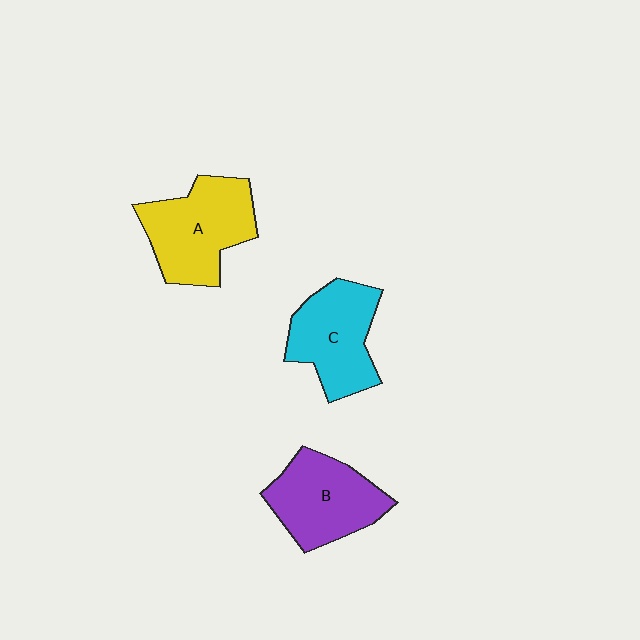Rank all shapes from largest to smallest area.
From largest to smallest: A (yellow), B (purple), C (cyan).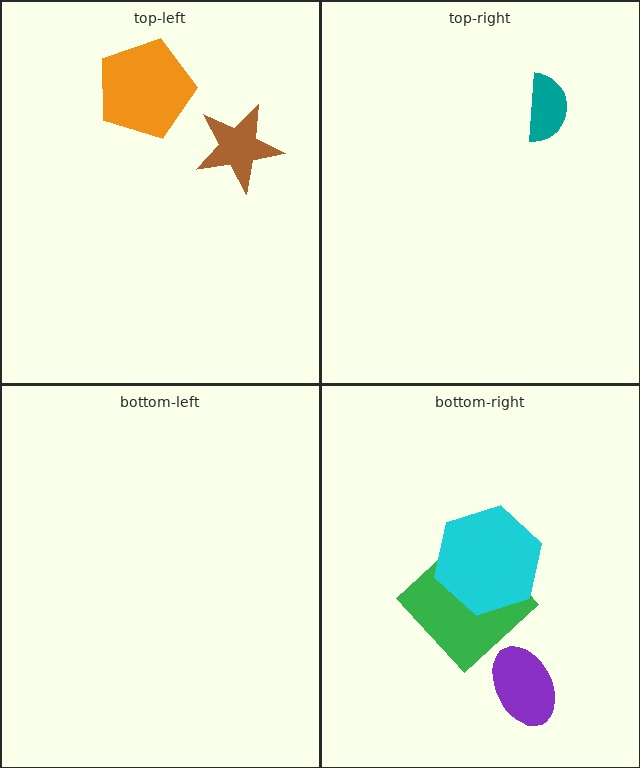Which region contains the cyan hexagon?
The bottom-right region.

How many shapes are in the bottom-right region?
3.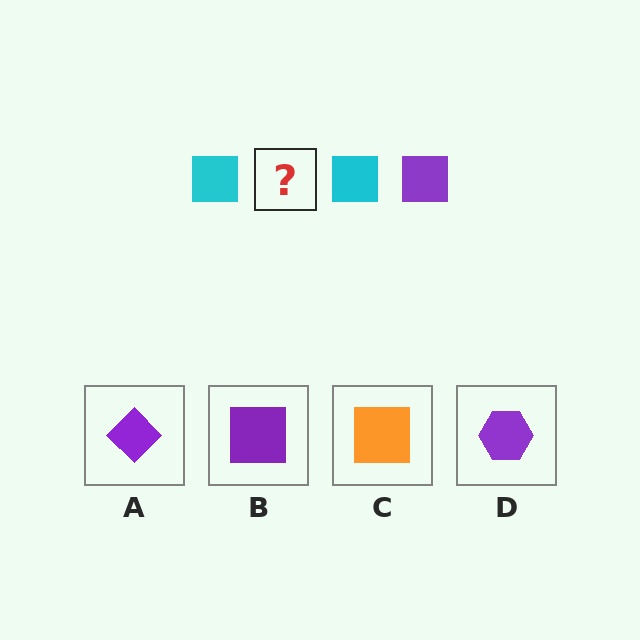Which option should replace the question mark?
Option B.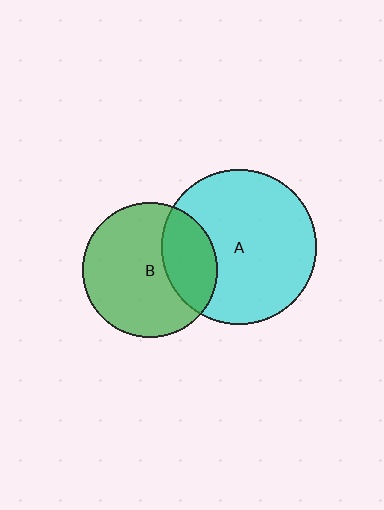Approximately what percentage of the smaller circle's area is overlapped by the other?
Approximately 30%.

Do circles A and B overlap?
Yes.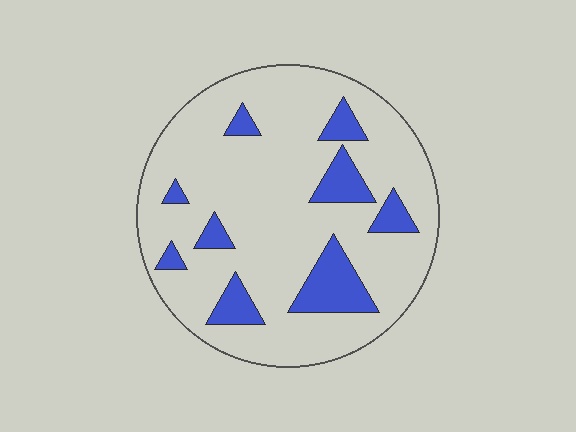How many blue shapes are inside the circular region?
9.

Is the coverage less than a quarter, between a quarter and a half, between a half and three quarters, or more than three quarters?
Less than a quarter.